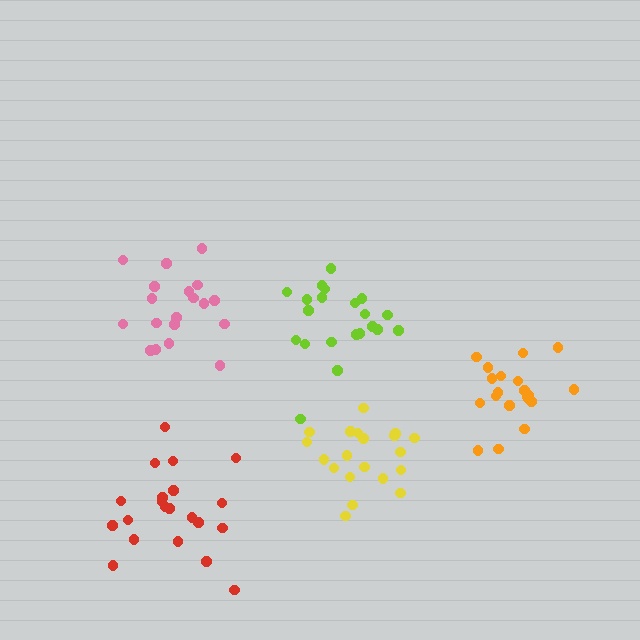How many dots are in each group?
Group 1: 20 dots, Group 2: 20 dots, Group 3: 21 dots, Group 4: 21 dots, Group 5: 21 dots (103 total).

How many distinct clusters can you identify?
There are 5 distinct clusters.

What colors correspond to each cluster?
The clusters are colored: pink, yellow, red, lime, orange.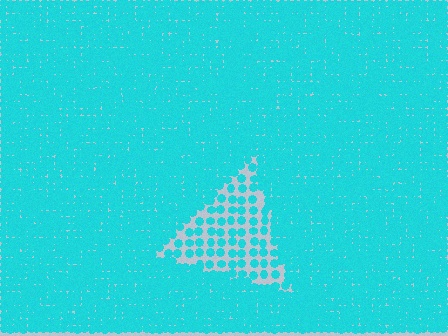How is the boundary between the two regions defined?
The boundary is defined by a change in element density (approximately 2.5x ratio). All elements are the same color, size, and shape.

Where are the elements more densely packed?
The elements are more densely packed outside the triangle boundary.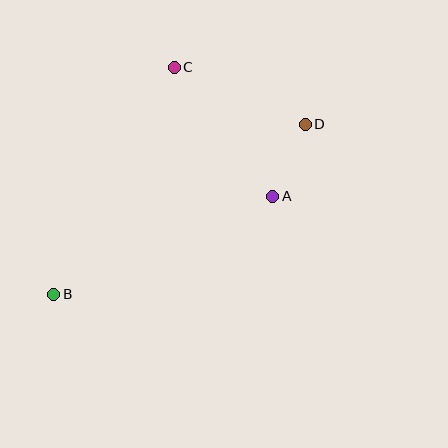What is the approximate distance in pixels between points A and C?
The distance between A and C is approximately 162 pixels.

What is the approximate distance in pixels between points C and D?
The distance between C and D is approximately 143 pixels.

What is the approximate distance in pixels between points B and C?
The distance between B and C is approximately 257 pixels.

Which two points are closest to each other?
Points A and D are closest to each other.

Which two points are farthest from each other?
Points B and D are farthest from each other.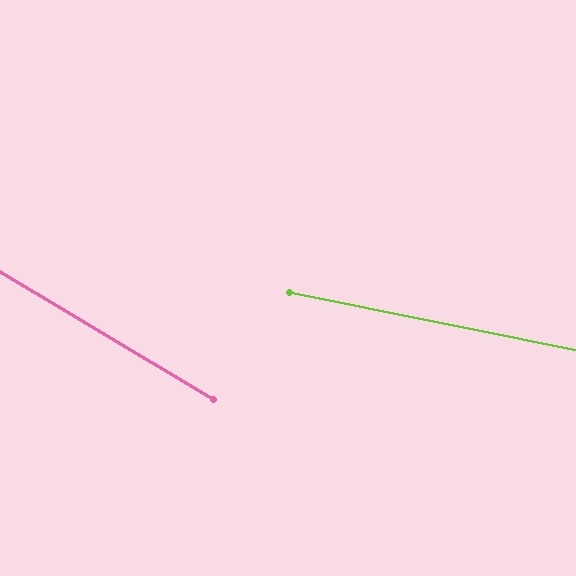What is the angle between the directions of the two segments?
Approximately 19 degrees.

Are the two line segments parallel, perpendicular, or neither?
Neither parallel nor perpendicular — they differ by about 19°.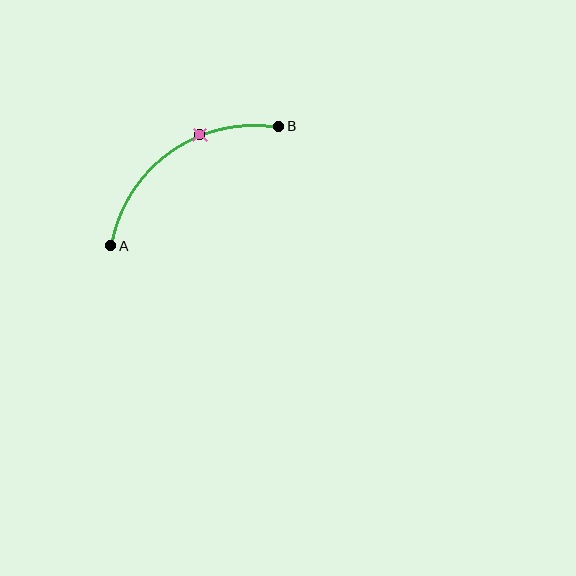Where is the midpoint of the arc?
The arc midpoint is the point on the curve farthest from the straight line joining A and B. It sits above and to the left of that line.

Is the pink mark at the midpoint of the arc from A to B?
No. The pink mark lies on the arc but is closer to endpoint B. The arc midpoint would be at the point on the curve equidistant along the arc from both A and B.